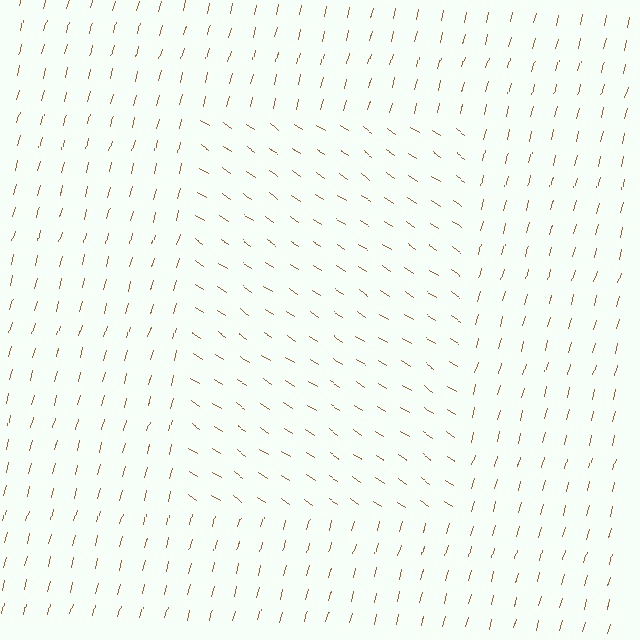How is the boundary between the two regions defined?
The boundary is defined purely by a change in line orientation (approximately 71 degrees difference). All lines are the same color and thickness.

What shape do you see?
I see a rectangle.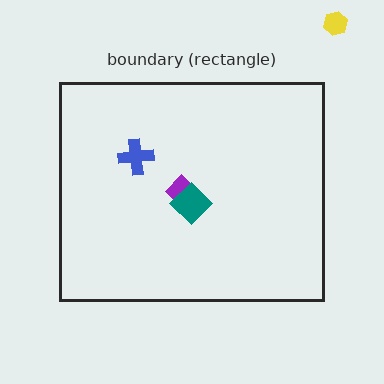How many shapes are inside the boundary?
3 inside, 1 outside.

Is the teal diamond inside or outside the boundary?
Inside.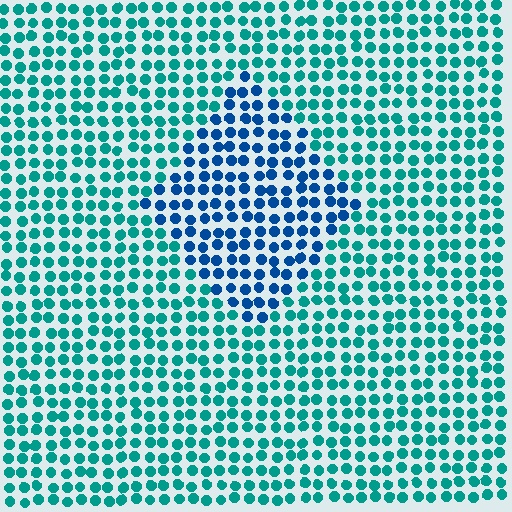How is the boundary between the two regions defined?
The boundary is defined purely by a slight shift in hue (about 38 degrees). Spacing, size, and orientation are identical on both sides.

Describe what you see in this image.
The image is filled with small teal elements in a uniform arrangement. A diamond-shaped region is visible where the elements are tinted to a slightly different hue, forming a subtle color boundary.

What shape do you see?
I see a diamond.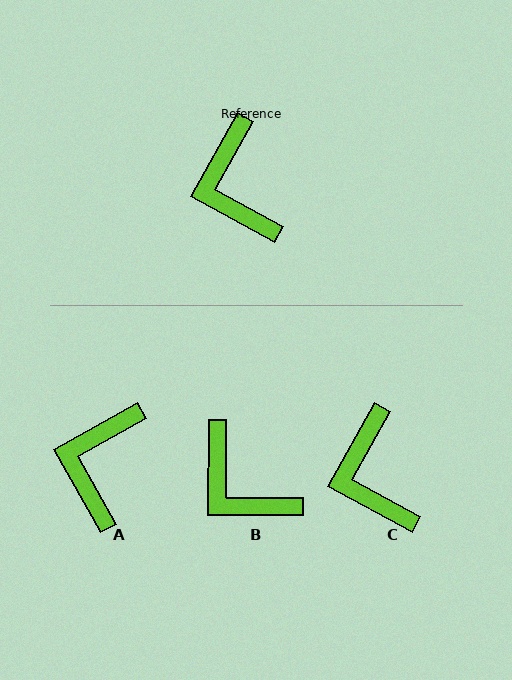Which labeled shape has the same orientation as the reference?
C.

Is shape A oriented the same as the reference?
No, it is off by about 32 degrees.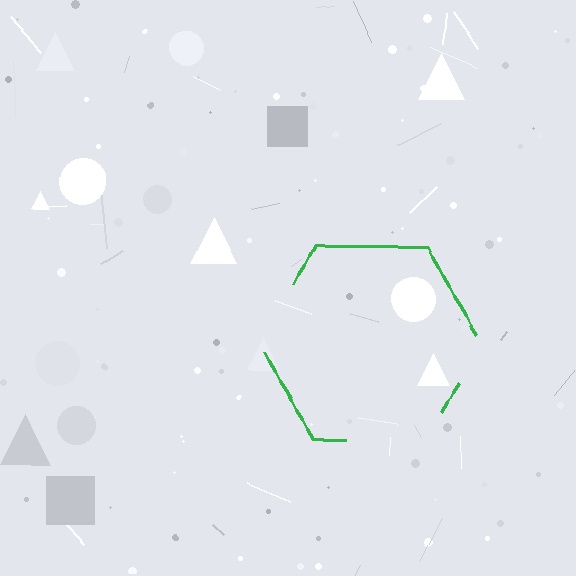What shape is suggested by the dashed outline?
The dashed outline suggests a hexagon.